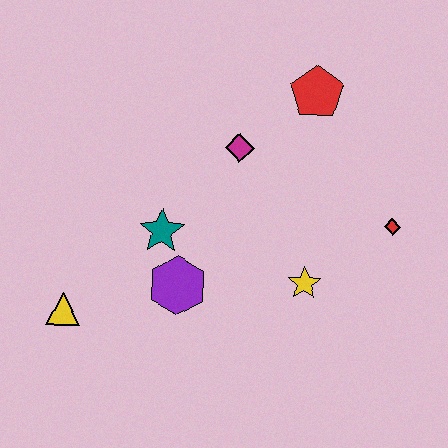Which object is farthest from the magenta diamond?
The yellow triangle is farthest from the magenta diamond.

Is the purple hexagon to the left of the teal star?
No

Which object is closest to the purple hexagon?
The teal star is closest to the purple hexagon.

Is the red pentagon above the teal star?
Yes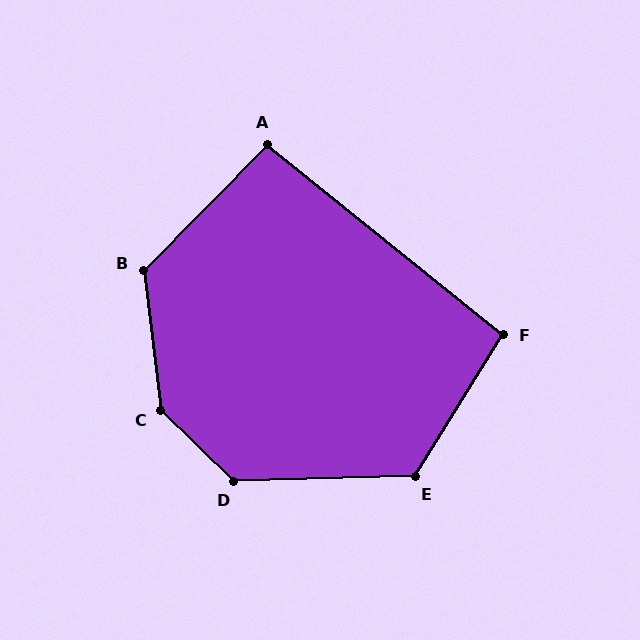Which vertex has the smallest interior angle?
A, at approximately 96 degrees.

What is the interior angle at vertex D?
Approximately 134 degrees (obtuse).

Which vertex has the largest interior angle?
C, at approximately 141 degrees.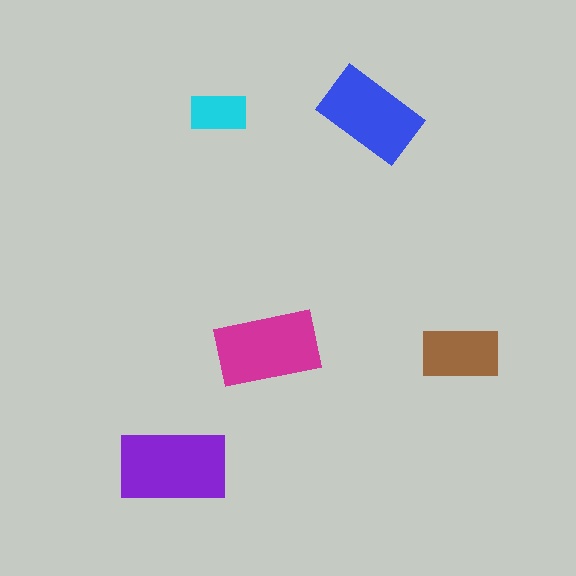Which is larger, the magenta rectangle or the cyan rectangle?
The magenta one.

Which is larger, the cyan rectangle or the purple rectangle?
The purple one.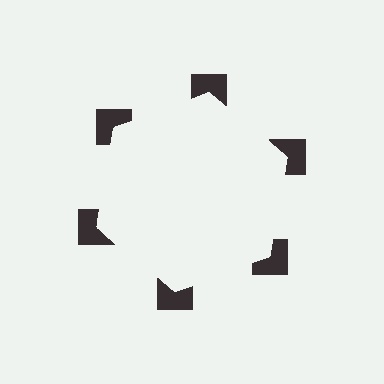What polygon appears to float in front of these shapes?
An illusory hexagon — its edges are inferred from the aligned wedge cuts in the notched squares, not physically drawn.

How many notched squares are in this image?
There are 6 — one at each vertex of the illusory hexagon.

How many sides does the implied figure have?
6 sides.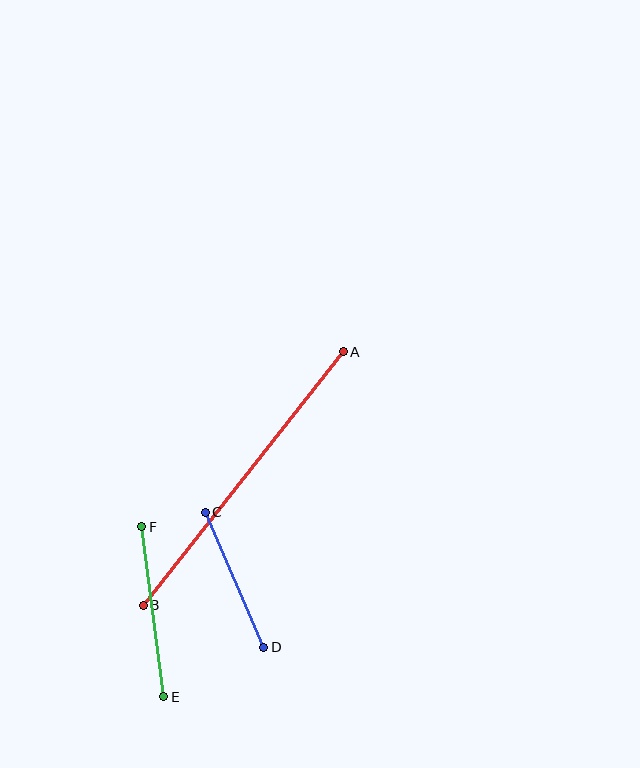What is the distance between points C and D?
The distance is approximately 147 pixels.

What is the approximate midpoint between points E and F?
The midpoint is at approximately (153, 612) pixels.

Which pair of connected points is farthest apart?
Points A and B are farthest apart.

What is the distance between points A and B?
The distance is approximately 323 pixels.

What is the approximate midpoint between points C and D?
The midpoint is at approximately (235, 580) pixels.